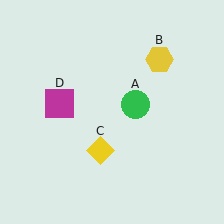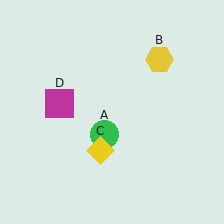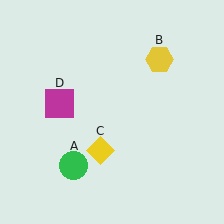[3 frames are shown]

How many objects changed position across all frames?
1 object changed position: green circle (object A).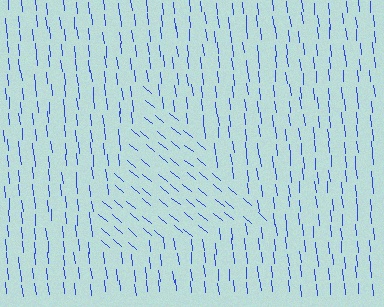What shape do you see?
I see a triangle.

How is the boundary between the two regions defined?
The boundary is defined purely by a change in line orientation (approximately 45 degrees difference). All lines are the same color and thickness.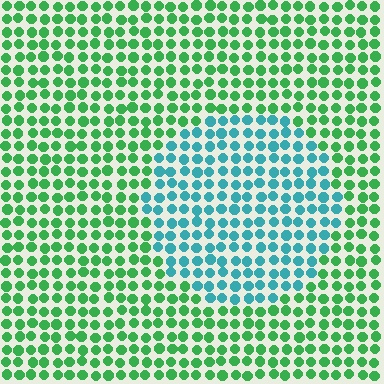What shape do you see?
I see a circle.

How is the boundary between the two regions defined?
The boundary is defined purely by a slight shift in hue (about 52 degrees). Spacing, size, and orientation are identical on both sides.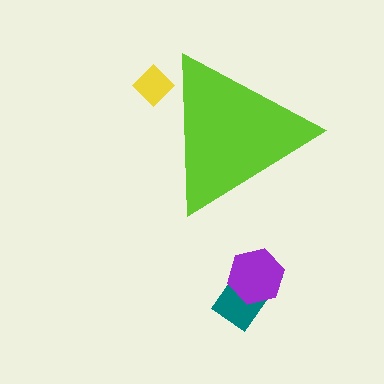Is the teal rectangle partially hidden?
No, the teal rectangle is fully visible.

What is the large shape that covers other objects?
A lime triangle.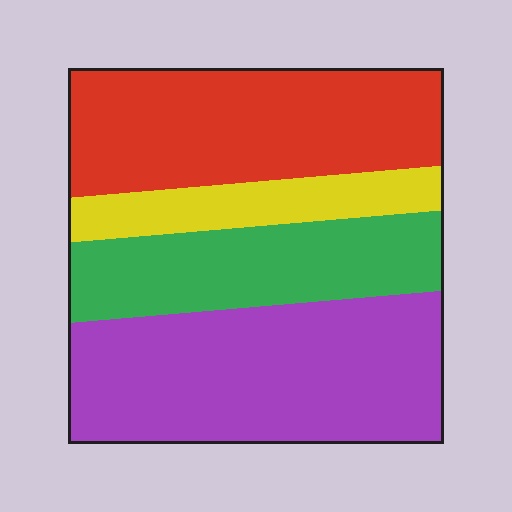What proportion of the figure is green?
Green takes up about one fifth (1/5) of the figure.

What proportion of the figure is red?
Red covers around 30% of the figure.